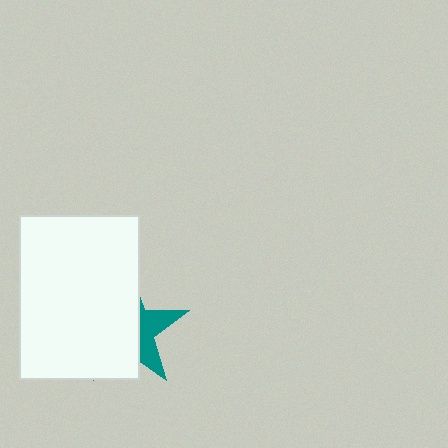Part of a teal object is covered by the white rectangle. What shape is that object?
It is a star.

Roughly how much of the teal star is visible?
A small part of it is visible (roughly 34%).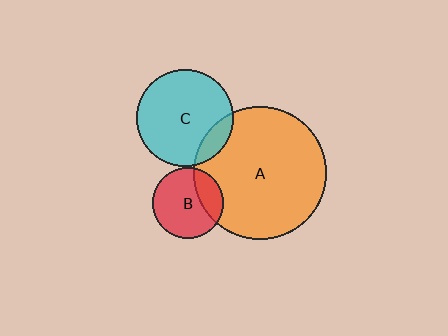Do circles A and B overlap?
Yes.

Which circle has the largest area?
Circle A (orange).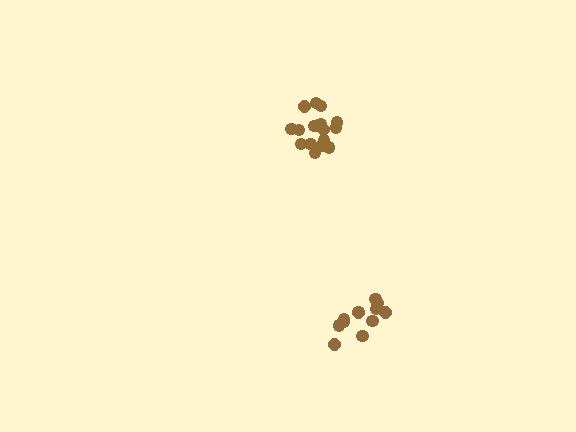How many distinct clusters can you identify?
There are 2 distinct clusters.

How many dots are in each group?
Group 1: 17 dots, Group 2: 12 dots (29 total).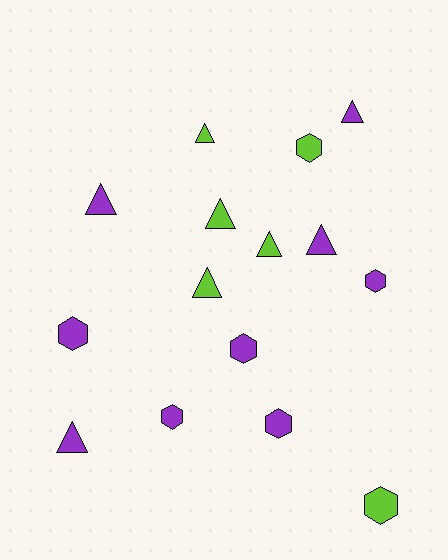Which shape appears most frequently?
Triangle, with 8 objects.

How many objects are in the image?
There are 15 objects.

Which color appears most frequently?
Purple, with 9 objects.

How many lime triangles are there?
There are 4 lime triangles.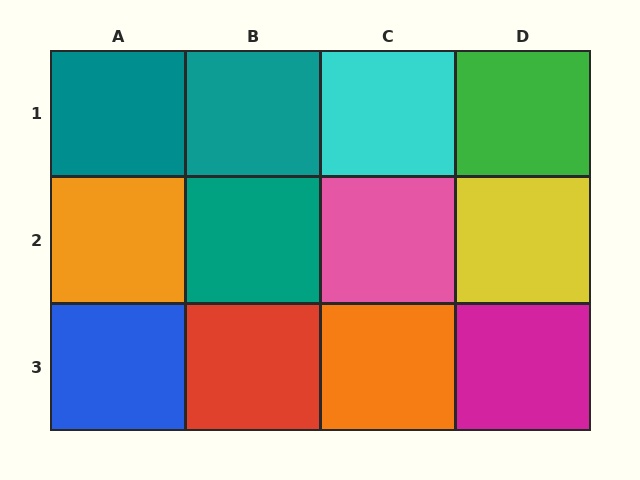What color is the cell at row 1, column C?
Cyan.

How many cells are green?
1 cell is green.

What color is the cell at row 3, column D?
Magenta.